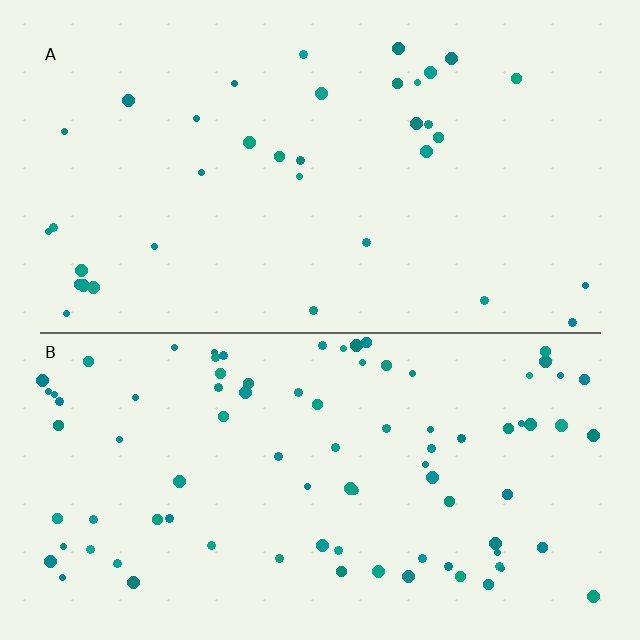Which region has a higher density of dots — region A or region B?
B (the bottom).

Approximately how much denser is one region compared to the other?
Approximately 2.5× — region B over region A.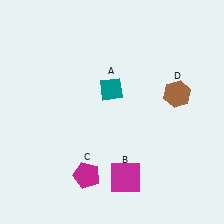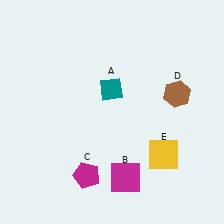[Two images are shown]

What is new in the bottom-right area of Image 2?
A yellow square (E) was added in the bottom-right area of Image 2.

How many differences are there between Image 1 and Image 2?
There is 1 difference between the two images.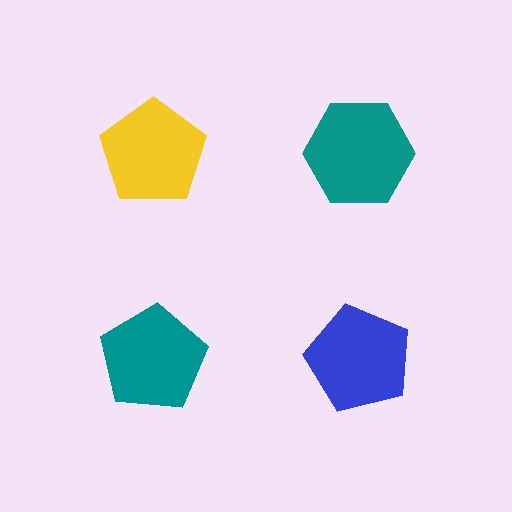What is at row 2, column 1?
A teal pentagon.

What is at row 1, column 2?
A teal hexagon.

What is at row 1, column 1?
A yellow pentagon.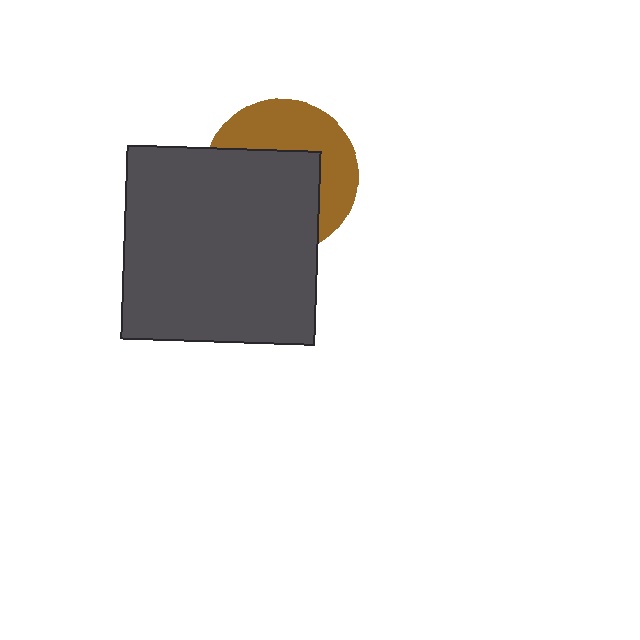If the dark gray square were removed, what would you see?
You would see the complete brown circle.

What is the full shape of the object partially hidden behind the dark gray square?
The partially hidden object is a brown circle.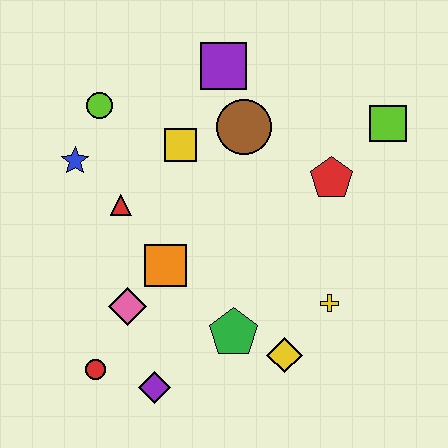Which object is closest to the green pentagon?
The yellow diamond is closest to the green pentagon.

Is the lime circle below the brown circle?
No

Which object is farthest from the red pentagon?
The red circle is farthest from the red pentagon.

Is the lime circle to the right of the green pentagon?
No